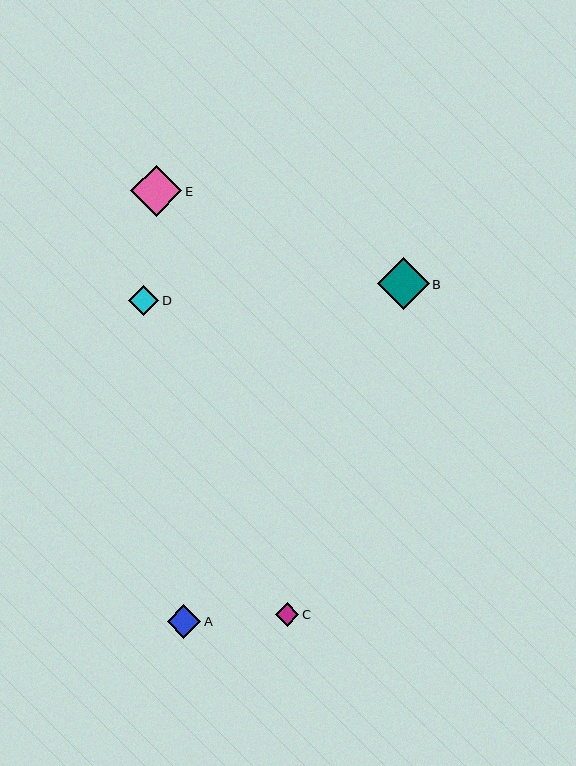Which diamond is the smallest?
Diamond C is the smallest with a size of approximately 23 pixels.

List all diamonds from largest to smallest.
From largest to smallest: B, E, A, D, C.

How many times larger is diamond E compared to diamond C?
Diamond E is approximately 2.2 times the size of diamond C.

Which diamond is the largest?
Diamond B is the largest with a size of approximately 52 pixels.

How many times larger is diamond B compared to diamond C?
Diamond B is approximately 2.2 times the size of diamond C.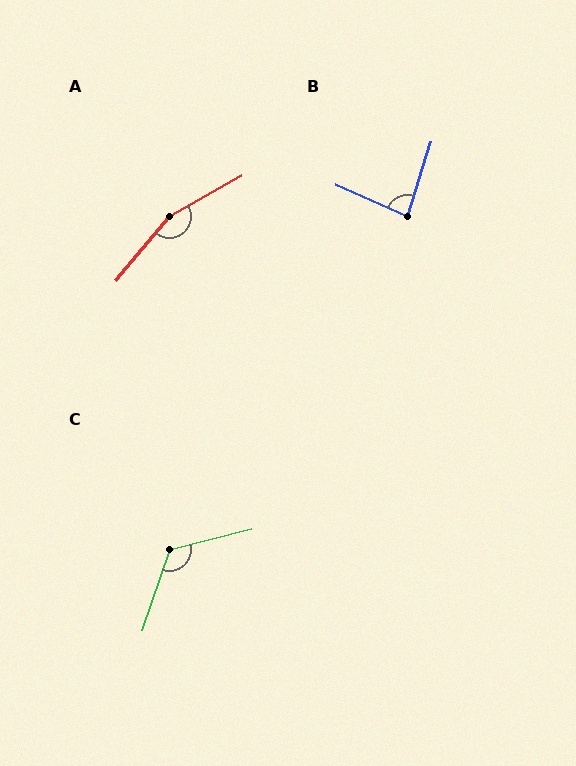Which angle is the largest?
A, at approximately 159 degrees.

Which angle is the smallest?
B, at approximately 84 degrees.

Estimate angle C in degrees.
Approximately 123 degrees.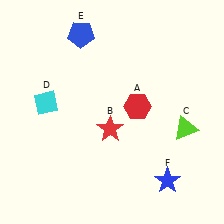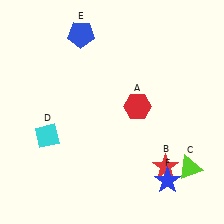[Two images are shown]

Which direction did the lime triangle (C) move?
The lime triangle (C) moved down.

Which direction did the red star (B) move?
The red star (B) moved right.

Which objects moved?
The objects that moved are: the red star (B), the lime triangle (C), the cyan diamond (D).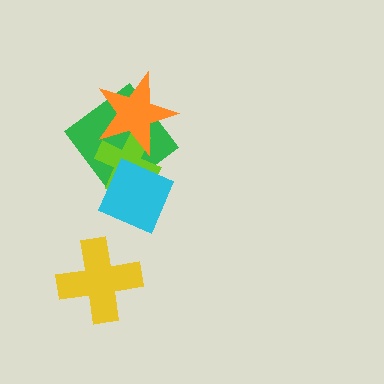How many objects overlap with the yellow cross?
0 objects overlap with the yellow cross.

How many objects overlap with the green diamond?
3 objects overlap with the green diamond.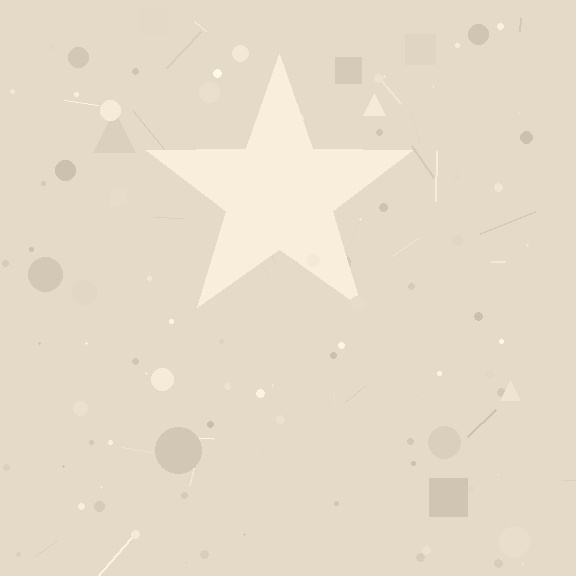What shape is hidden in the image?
A star is hidden in the image.